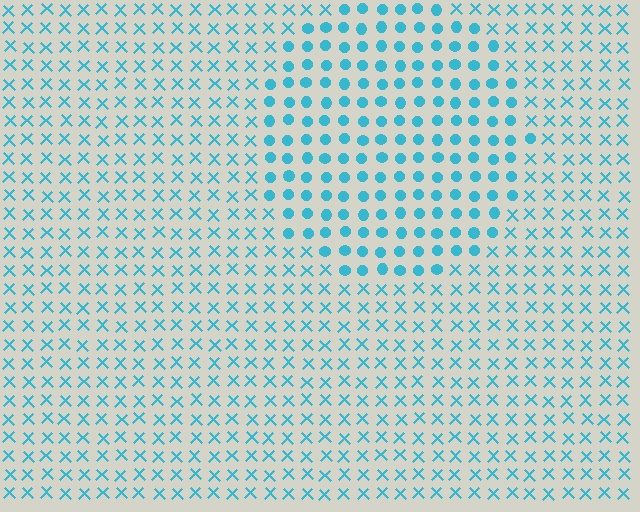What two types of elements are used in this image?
The image uses circles inside the circle region and X marks outside it.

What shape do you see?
I see a circle.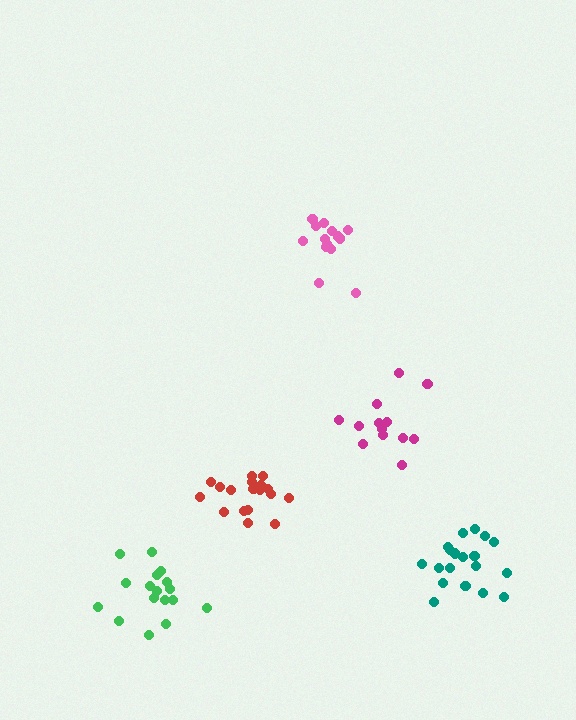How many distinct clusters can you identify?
There are 5 distinct clusters.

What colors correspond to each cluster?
The clusters are colored: magenta, teal, green, pink, red.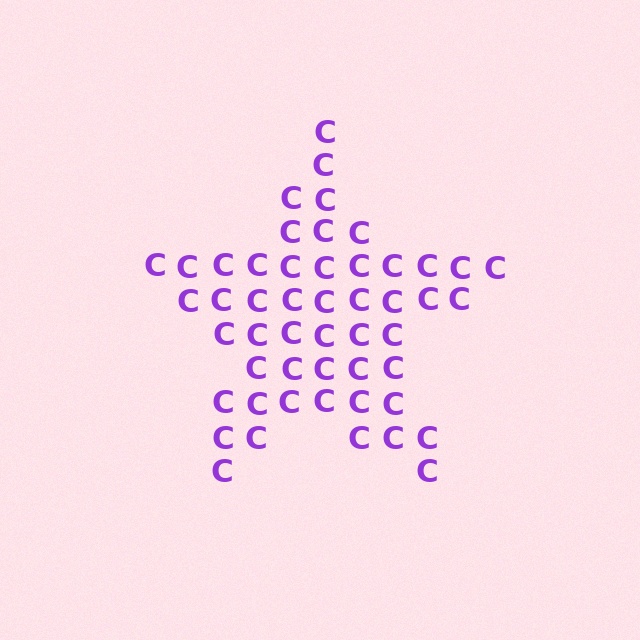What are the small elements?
The small elements are letter C's.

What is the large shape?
The large shape is a star.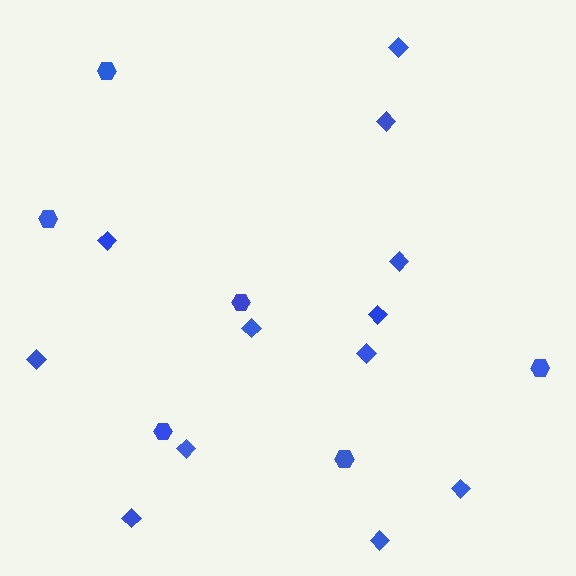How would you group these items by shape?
There are 2 groups: one group of diamonds (12) and one group of hexagons (6).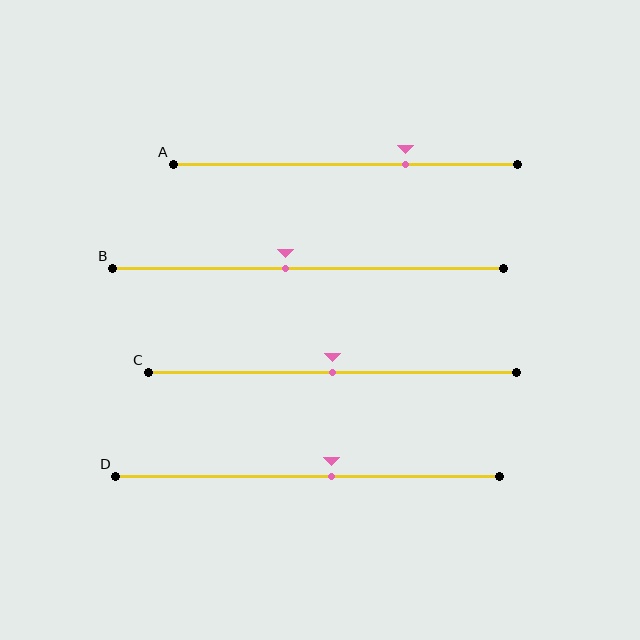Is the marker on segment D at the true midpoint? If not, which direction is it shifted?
No, the marker on segment D is shifted to the right by about 6% of the segment length.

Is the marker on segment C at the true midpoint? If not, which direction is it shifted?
Yes, the marker on segment C is at the true midpoint.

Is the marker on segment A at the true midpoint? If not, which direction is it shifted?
No, the marker on segment A is shifted to the right by about 17% of the segment length.